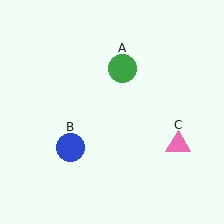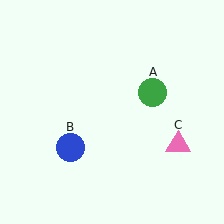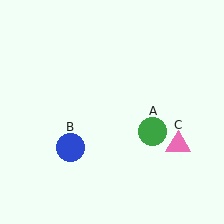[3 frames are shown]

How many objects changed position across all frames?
1 object changed position: green circle (object A).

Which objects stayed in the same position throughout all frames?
Blue circle (object B) and pink triangle (object C) remained stationary.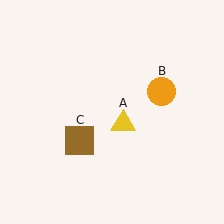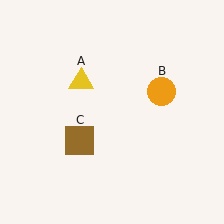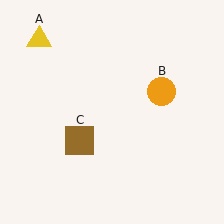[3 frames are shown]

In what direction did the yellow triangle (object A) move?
The yellow triangle (object A) moved up and to the left.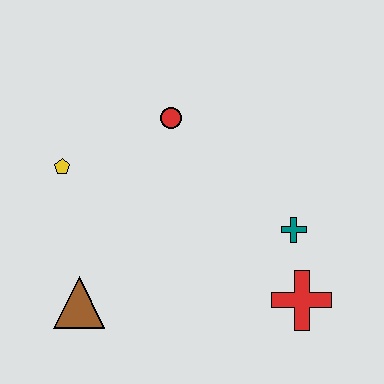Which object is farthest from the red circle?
The red cross is farthest from the red circle.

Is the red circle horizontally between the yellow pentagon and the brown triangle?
No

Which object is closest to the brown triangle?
The yellow pentagon is closest to the brown triangle.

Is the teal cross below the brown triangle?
No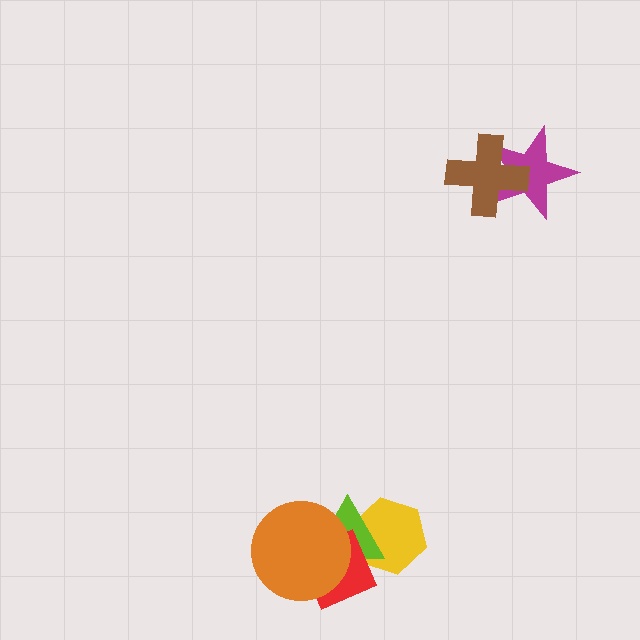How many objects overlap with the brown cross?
1 object overlaps with the brown cross.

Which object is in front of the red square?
The orange circle is in front of the red square.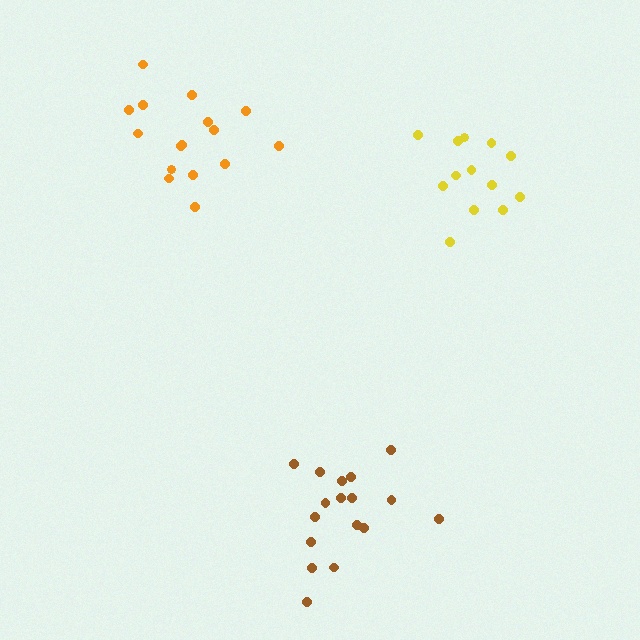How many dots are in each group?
Group 1: 13 dots, Group 2: 17 dots, Group 3: 16 dots (46 total).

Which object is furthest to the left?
The orange cluster is leftmost.